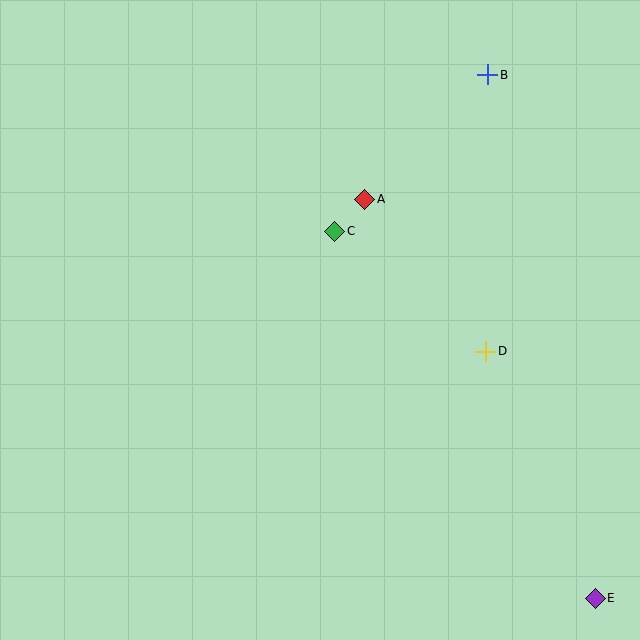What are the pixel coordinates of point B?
Point B is at (488, 75).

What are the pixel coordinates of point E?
Point E is at (595, 598).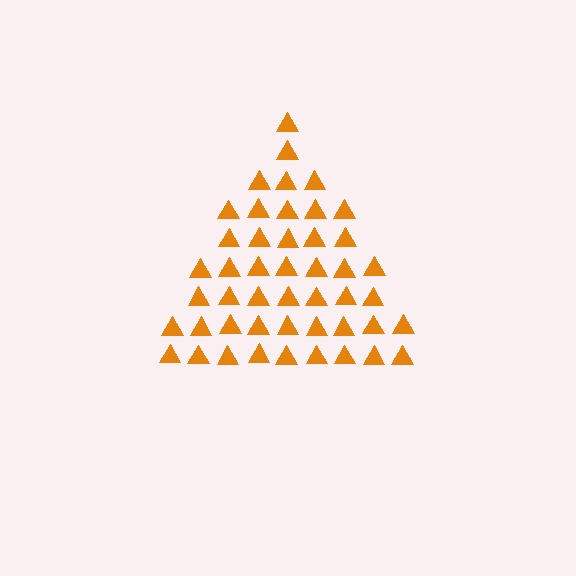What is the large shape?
The large shape is a triangle.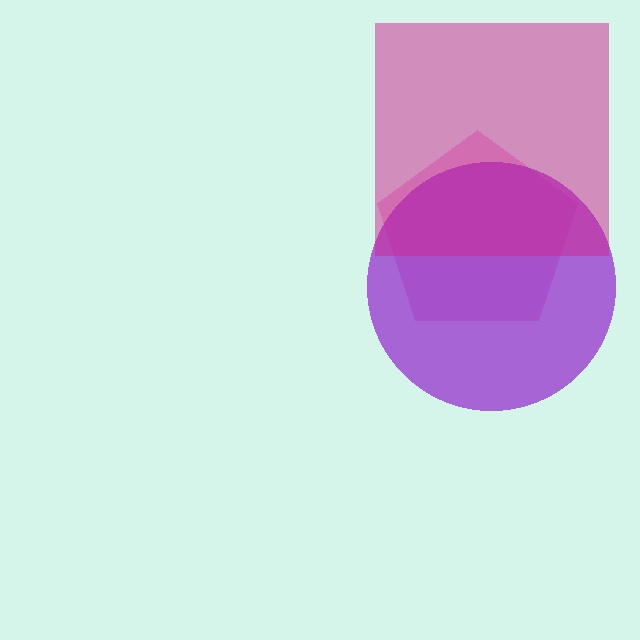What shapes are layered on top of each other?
The layered shapes are: a pink pentagon, a purple circle, a magenta square.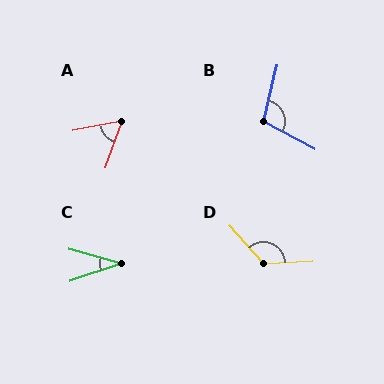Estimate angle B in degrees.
Approximately 104 degrees.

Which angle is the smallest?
C, at approximately 34 degrees.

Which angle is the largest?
D, at approximately 130 degrees.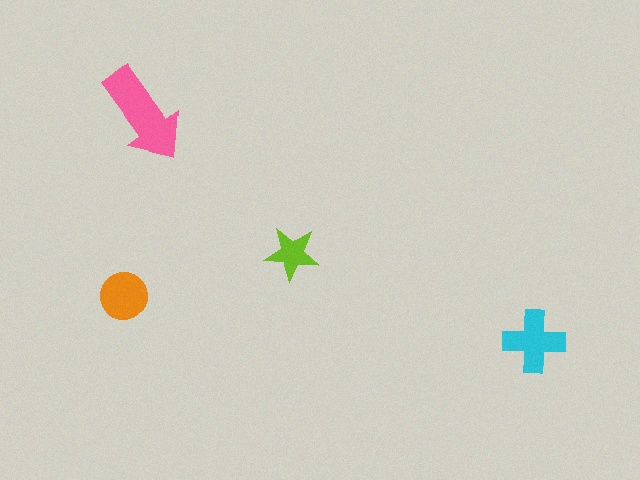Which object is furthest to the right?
The cyan cross is rightmost.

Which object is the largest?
The pink arrow.